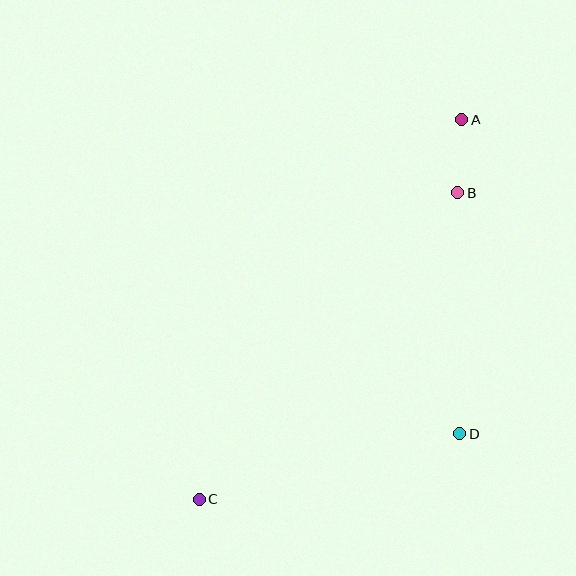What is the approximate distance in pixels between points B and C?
The distance between B and C is approximately 401 pixels.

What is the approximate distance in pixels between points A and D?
The distance between A and D is approximately 314 pixels.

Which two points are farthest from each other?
Points A and C are farthest from each other.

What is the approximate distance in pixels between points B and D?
The distance between B and D is approximately 241 pixels.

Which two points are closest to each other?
Points A and B are closest to each other.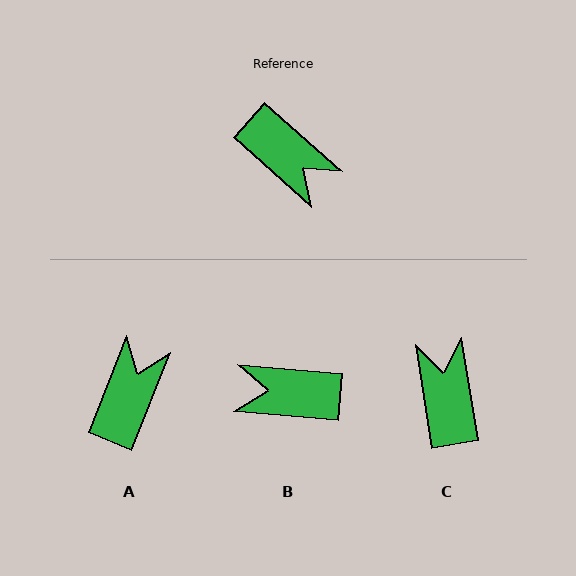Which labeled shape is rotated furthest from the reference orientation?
B, about 143 degrees away.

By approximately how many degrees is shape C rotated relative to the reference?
Approximately 141 degrees counter-clockwise.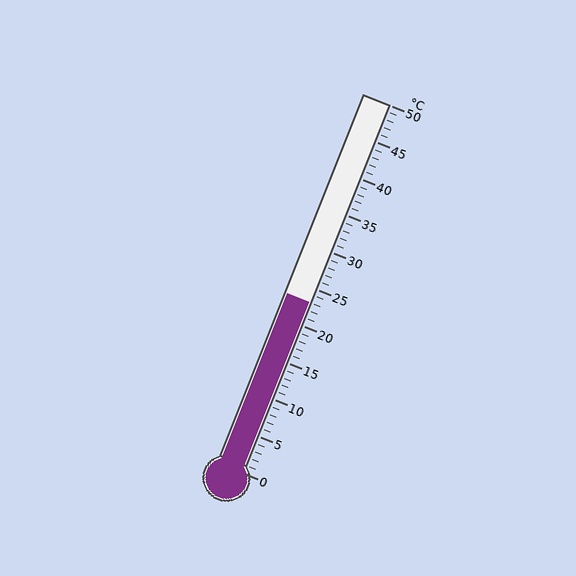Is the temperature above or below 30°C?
The temperature is below 30°C.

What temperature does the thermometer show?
The thermometer shows approximately 23°C.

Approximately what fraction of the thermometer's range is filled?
The thermometer is filled to approximately 45% of its range.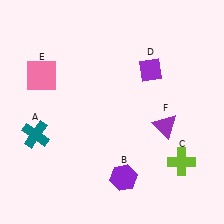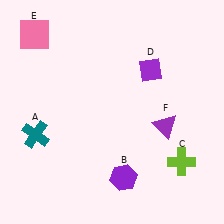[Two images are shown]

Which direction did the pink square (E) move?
The pink square (E) moved up.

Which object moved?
The pink square (E) moved up.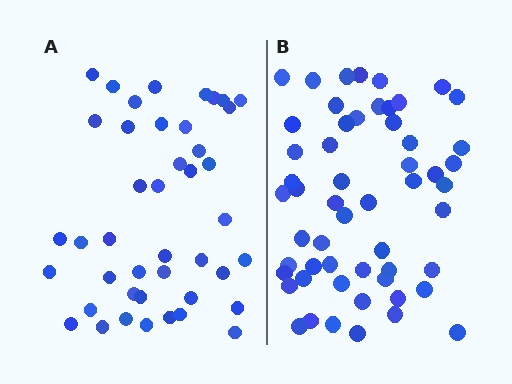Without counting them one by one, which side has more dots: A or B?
Region B (the right region) has more dots.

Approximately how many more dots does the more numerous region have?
Region B has roughly 12 or so more dots than region A.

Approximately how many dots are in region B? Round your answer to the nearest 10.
About 60 dots. (The exact count is 55, which rounds to 60.)